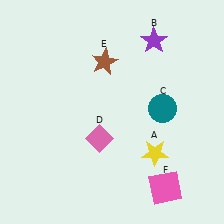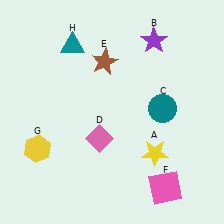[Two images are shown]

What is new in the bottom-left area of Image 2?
A yellow hexagon (G) was added in the bottom-left area of Image 2.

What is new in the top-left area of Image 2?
A teal triangle (H) was added in the top-left area of Image 2.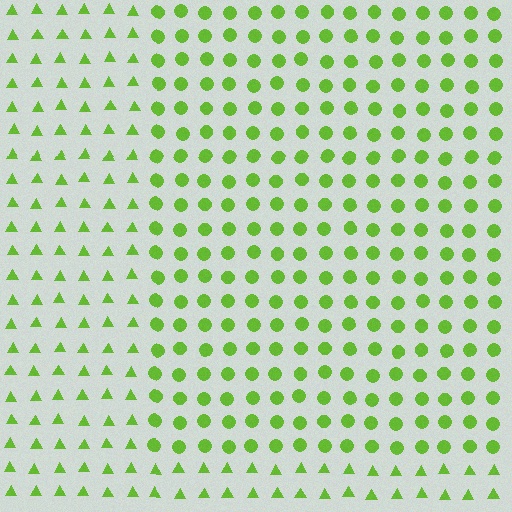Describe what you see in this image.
The image is filled with small lime elements arranged in a uniform grid. A rectangle-shaped region contains circles, while the surrounding area contains triangles. The boundary is defined purely by the change in element shape.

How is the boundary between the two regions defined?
The boundary is defined by a change in element shape: circles inside vs. triangles outside. All elements share the same color and spacing.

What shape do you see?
I see a rectangle.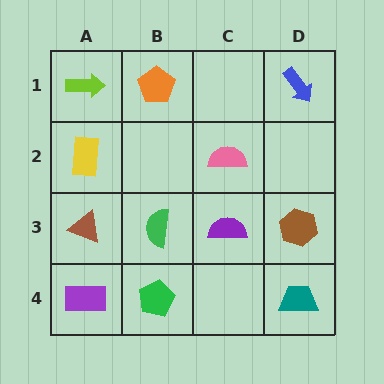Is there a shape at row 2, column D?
No, that cell is empty.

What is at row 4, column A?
A purple rectangle.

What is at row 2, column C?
A pink semicircle.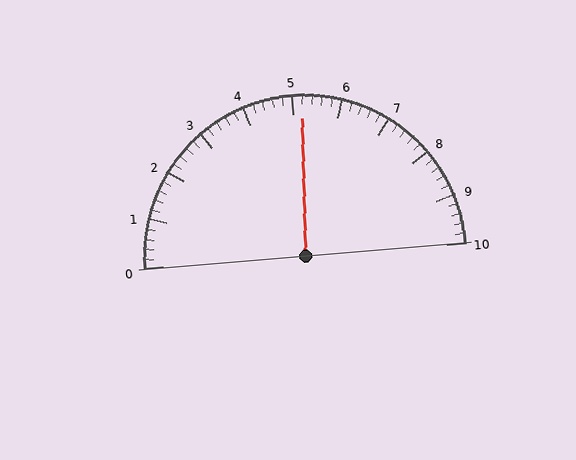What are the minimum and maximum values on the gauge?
The gauge ranges from 0 to 10.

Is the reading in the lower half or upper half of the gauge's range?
The reading is in the upper half of the range (0 to 10).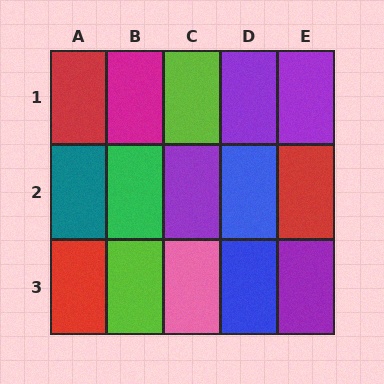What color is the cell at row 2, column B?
Green.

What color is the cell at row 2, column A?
Teal.